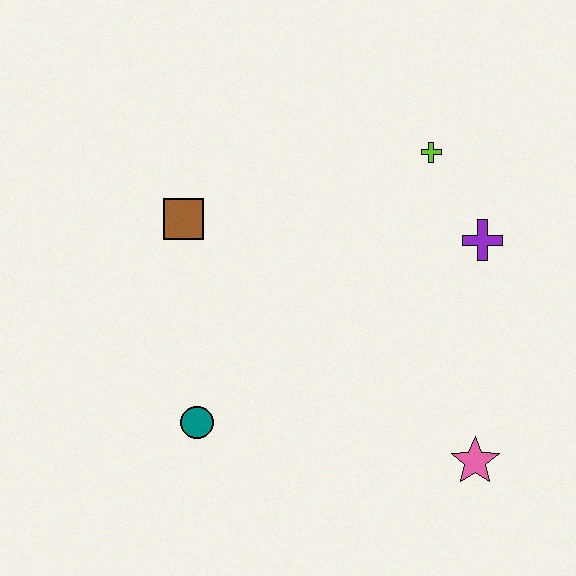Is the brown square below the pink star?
No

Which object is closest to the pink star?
The purple cross is closest to the pink star.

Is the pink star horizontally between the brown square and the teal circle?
No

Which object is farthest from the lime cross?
The teal circle is farthest from the lime cross.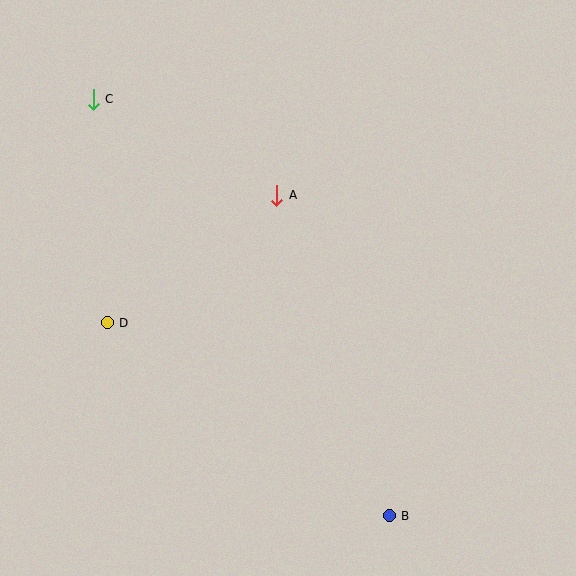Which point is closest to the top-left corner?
Point C is closest to the top-left corner.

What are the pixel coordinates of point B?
Point B is at (389, 516).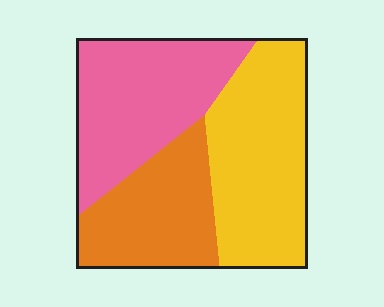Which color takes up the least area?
Orange, at roughly 25%.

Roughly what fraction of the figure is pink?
Pink covers 35% of the figure.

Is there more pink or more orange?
Pink.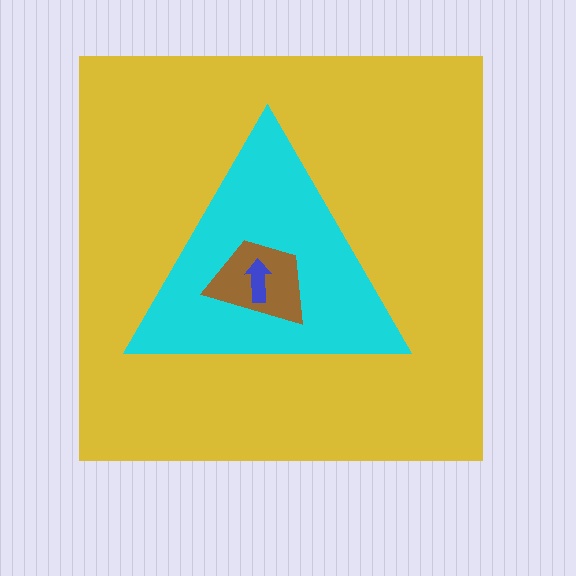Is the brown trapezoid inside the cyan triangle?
Yes.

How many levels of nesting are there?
4.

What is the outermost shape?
The yellow square.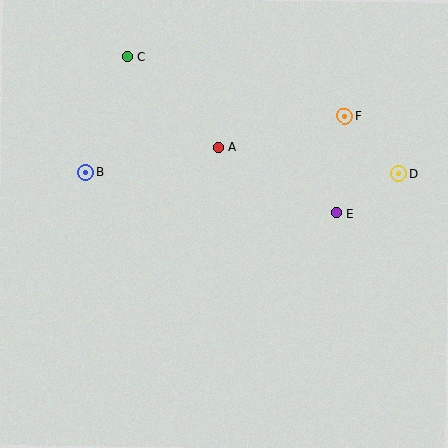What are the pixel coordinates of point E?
Point E is at (336, 213).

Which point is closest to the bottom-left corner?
Point B is closest to the bottom-left corner.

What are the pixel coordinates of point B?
Point B is at (85, 172).